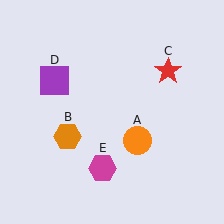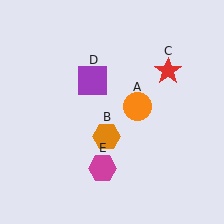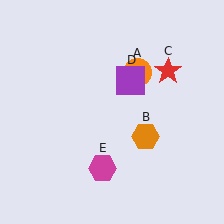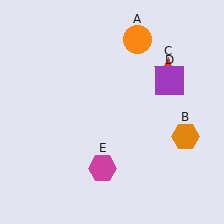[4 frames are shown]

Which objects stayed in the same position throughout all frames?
Red star (object C) and magenta hexagon (object E) remained stationary.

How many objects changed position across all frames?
3 objects changed position: orange circle (object A), orange hexagon (object B), purple square (object D).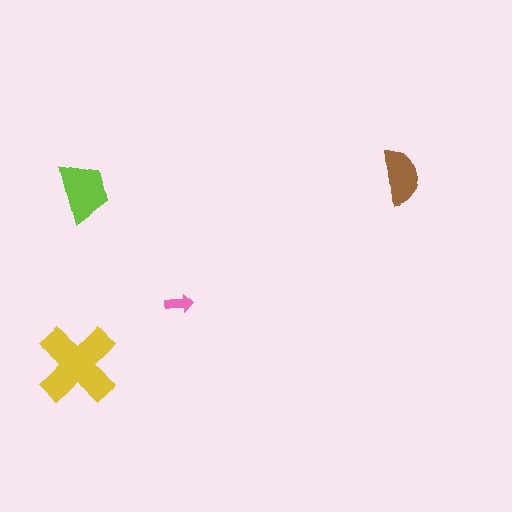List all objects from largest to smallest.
The yellow cross, the lime trapezoid, the brown semicircle, the pink arrow.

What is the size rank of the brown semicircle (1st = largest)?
3rd.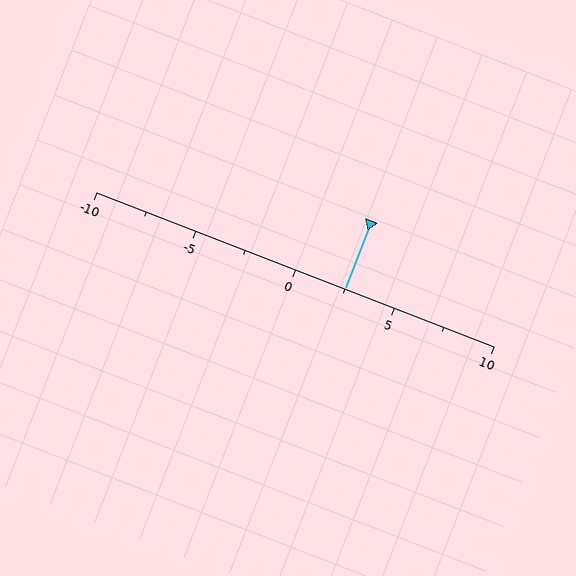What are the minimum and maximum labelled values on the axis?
The axis runs from -10 to 10.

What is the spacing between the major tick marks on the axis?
The major ticks are spaced 5 apart.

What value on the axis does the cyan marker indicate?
The marker indicates approximately 2.5.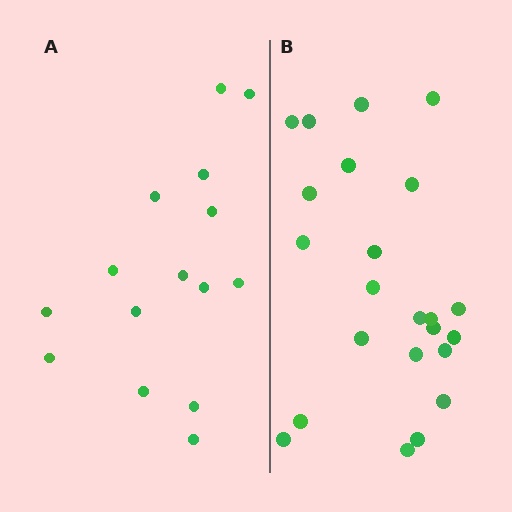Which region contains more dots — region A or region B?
Region B (the right region) has more dots.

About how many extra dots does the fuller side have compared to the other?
Region B has roughly 8 or so more dots than region A.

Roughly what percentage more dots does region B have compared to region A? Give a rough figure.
About 55% more.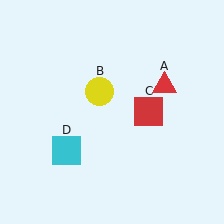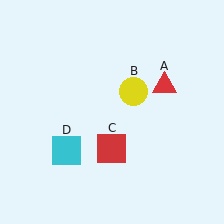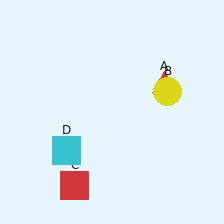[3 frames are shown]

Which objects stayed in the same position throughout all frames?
Red triangle (object A) and cyan square (object D) remained stationary.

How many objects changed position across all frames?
2 objects changed position: yellow circle (object B), red square (object C).